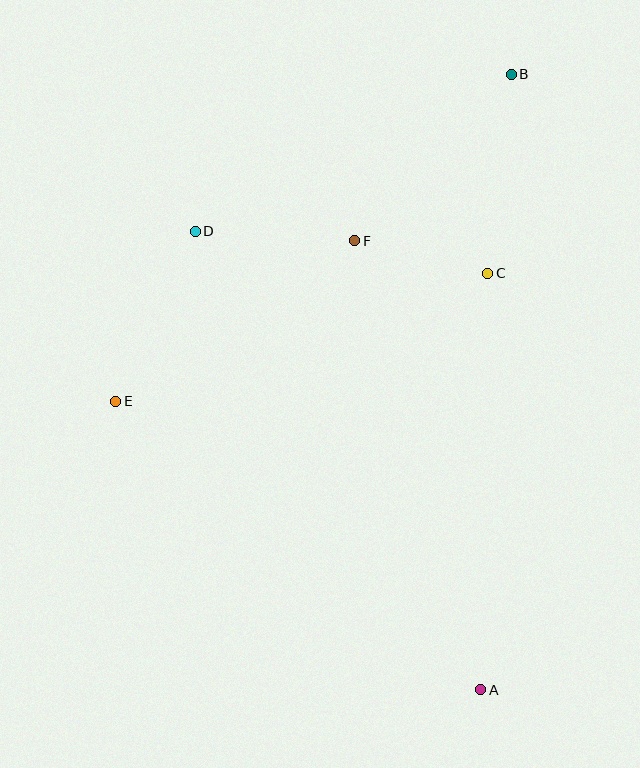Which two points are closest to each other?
Points C and F are closest to each other.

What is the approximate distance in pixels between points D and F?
The distance between D and F is approximately 160 pixels.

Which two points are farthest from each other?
Points A and B are farthest from each other.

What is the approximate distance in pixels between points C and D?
The distance between C and D is approximately 295 pixels.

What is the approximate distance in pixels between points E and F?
The distance between E and F is approximately 288 pixels.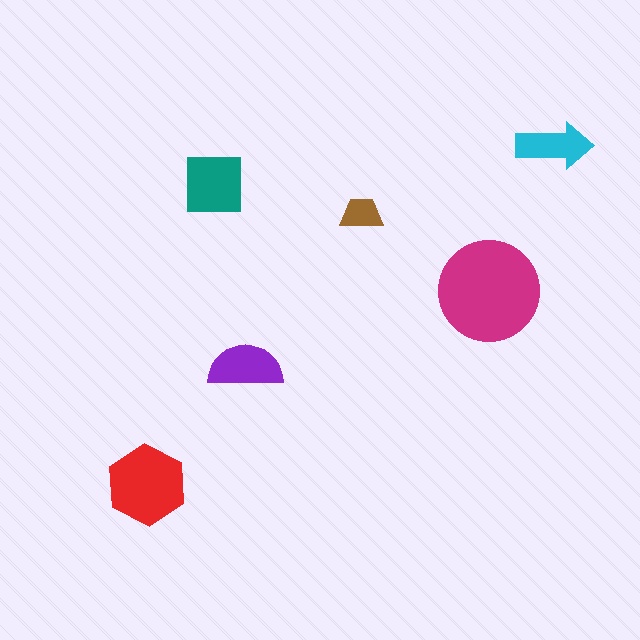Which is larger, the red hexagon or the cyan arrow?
The red hexagon.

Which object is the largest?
The magenta circle.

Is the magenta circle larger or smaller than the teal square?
Larger.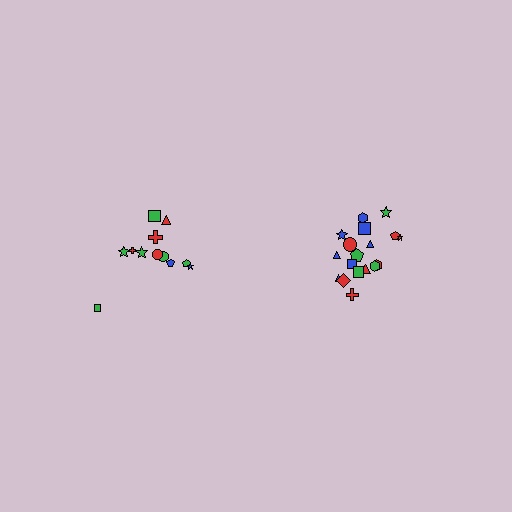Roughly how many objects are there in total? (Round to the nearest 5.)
Roughly 30 objects in total.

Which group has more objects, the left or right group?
The right group.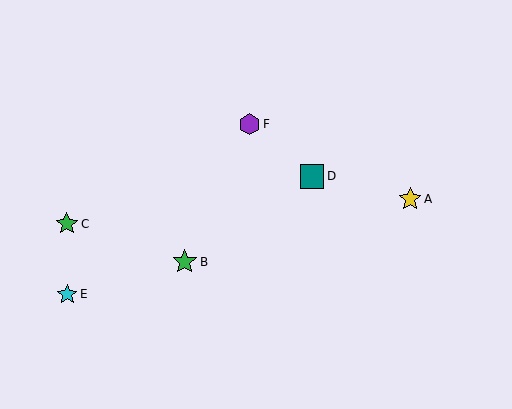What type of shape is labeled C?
Shape C is a green star.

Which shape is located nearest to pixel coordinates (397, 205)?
The yellow star (labeled A) at (410, 199) is nearest to that location.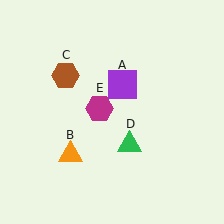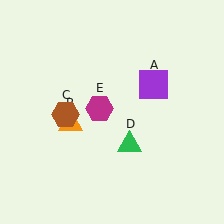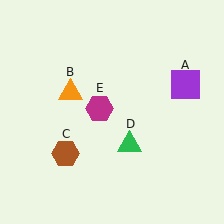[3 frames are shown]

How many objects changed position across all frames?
3 objects changed position: purple square (object A), orange triangle (object B), brown hexagon (object C).